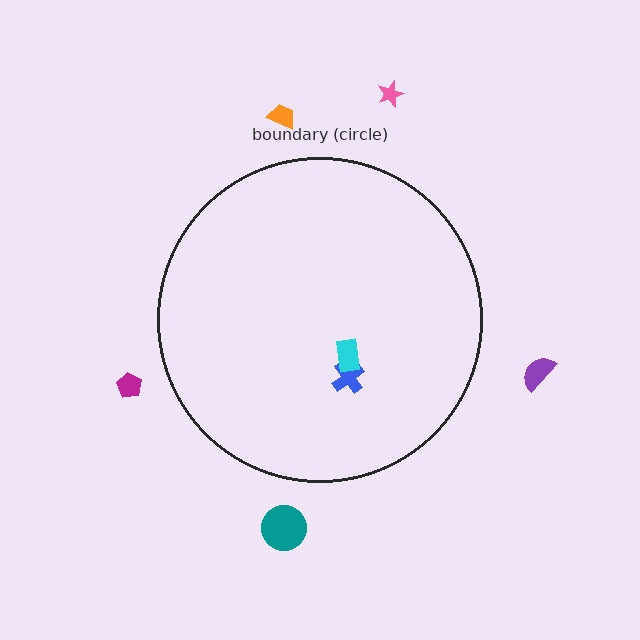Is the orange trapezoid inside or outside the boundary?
Outside.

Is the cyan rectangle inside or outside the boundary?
Inside.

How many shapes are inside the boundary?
2 inside, 5 outside.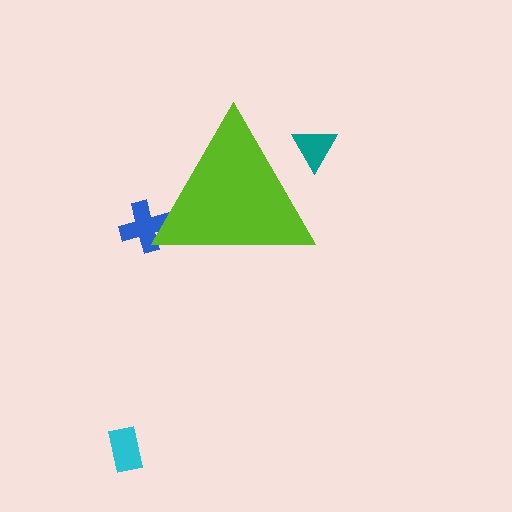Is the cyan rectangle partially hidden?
No, the cyan rectangle is fully visible.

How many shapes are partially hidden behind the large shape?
2 shapes are partially hidden.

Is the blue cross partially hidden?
Yes, the blue cross is partially hidden behind the lime triangle.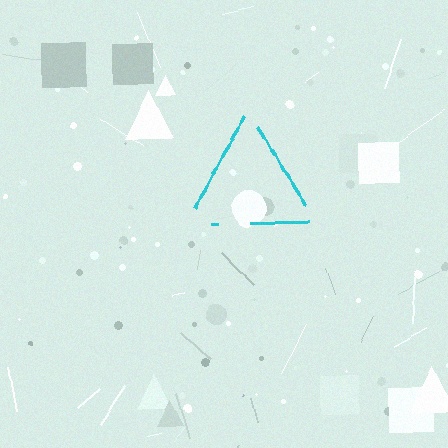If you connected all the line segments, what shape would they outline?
They would outline a triangle.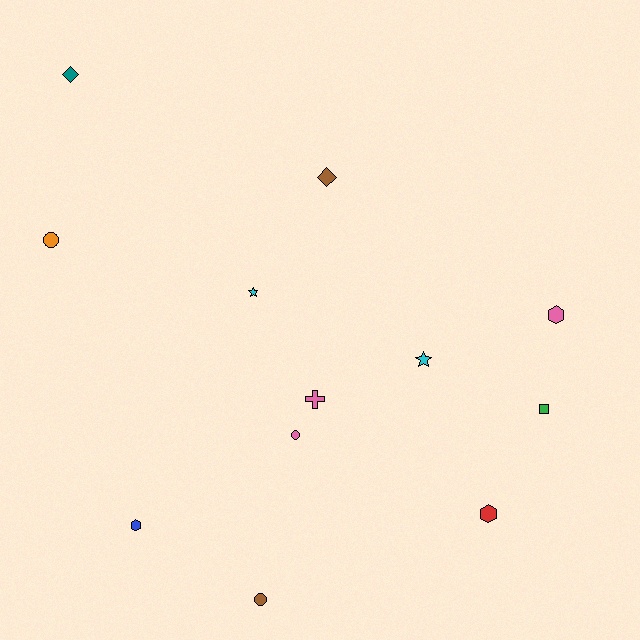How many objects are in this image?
There are 12 objects.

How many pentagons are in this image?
There are no pentagons.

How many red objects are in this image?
There is 1 red object.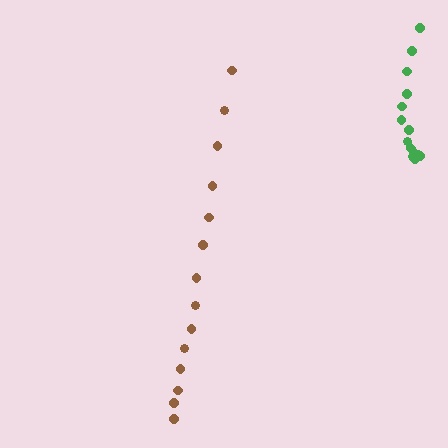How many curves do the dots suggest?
There are 2 distinct paths.